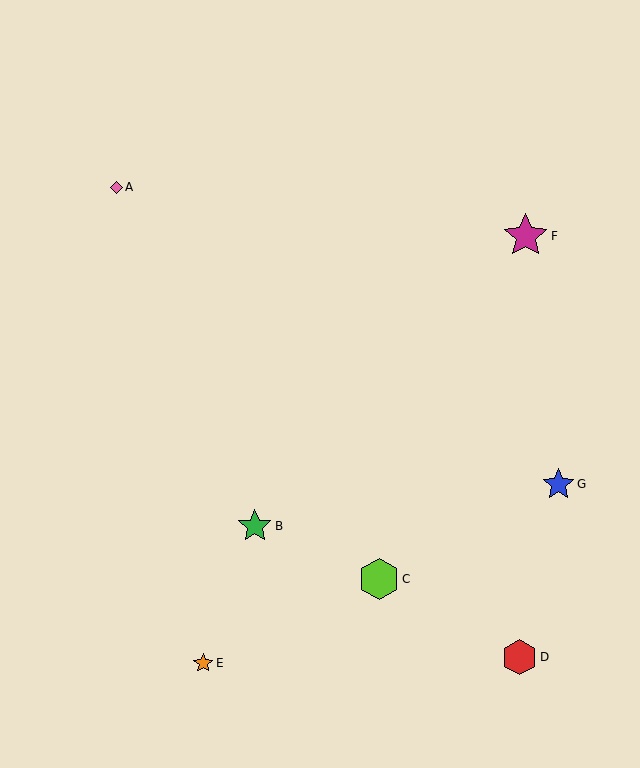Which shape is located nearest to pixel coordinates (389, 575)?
The lime hexagon (labeled C) at (379, 579) is nearest to that location.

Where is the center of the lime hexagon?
The center of the lime hexagon is at (379, 579).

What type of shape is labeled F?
Shape F is a magenta star.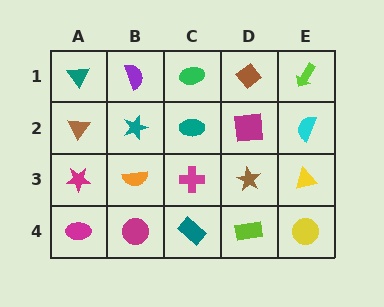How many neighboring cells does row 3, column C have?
4.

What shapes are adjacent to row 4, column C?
A magenta cross (row 3, column C), a magenta circle (row 4, column B), a lime rectangle (row 4, column D).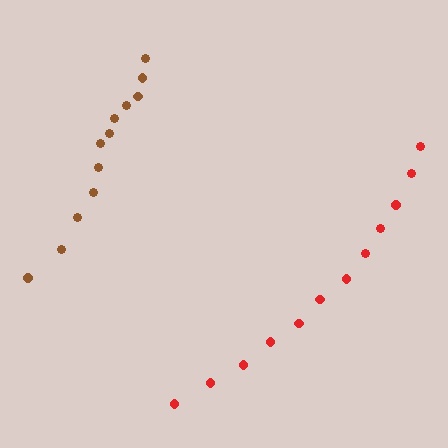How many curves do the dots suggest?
There are 2 distinct paths.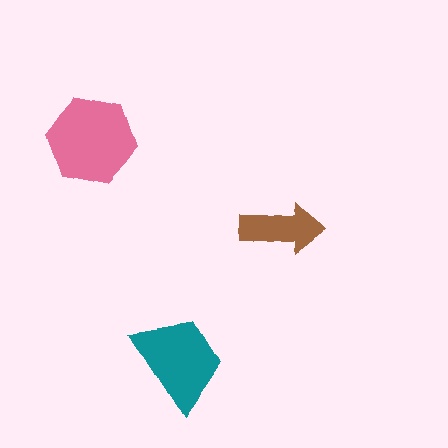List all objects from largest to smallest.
The pink hexagon, the teal trapezoid, the brown arrow.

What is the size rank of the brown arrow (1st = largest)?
3rd.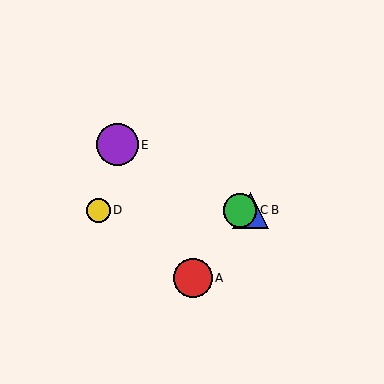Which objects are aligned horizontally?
Objects B, C, D are aligned horizontally.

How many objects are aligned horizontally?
3 objects (B, C, D) are aligned horizontally.